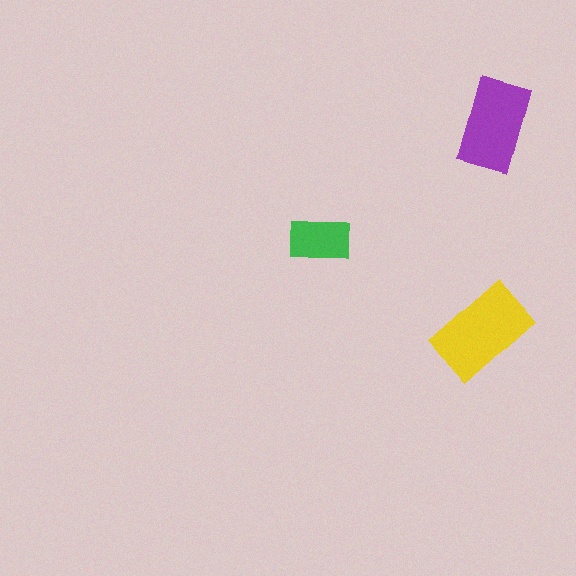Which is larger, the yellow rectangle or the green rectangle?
The yellow one.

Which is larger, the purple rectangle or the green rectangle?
The purple one.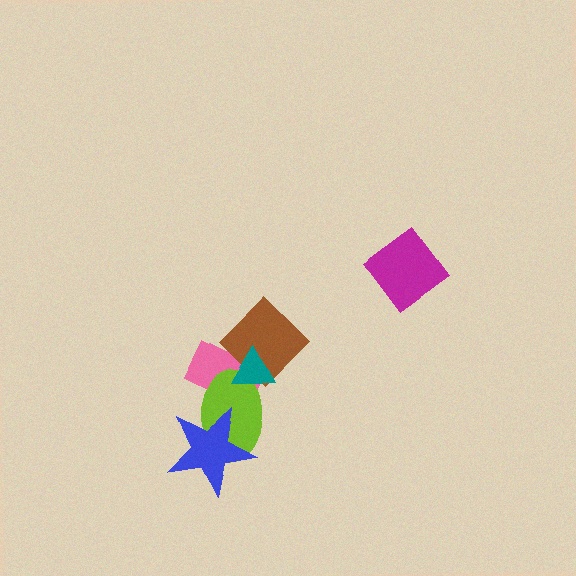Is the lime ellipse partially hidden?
Yes, it is partially covered by another shape.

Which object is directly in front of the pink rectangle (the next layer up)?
The lime ellipse is directly in front of the pink rectangle.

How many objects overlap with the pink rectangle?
3 objects overlap with the pink rectangle.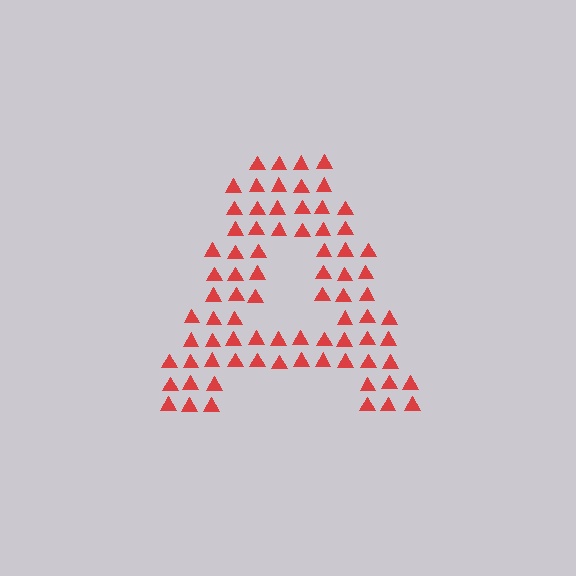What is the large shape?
The large shape is the letter A.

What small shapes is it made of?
It is made of small triangles.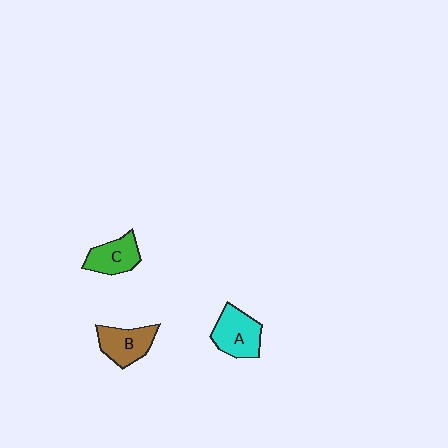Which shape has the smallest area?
Shape C (green).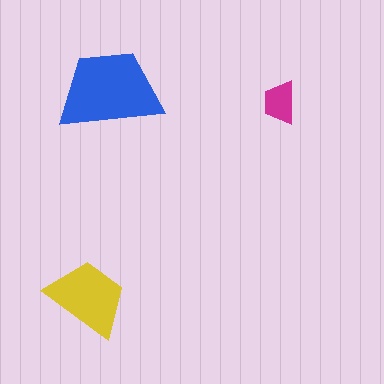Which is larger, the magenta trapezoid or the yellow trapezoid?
The yellow one.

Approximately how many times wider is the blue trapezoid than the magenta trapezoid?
About 2.5 times wider.